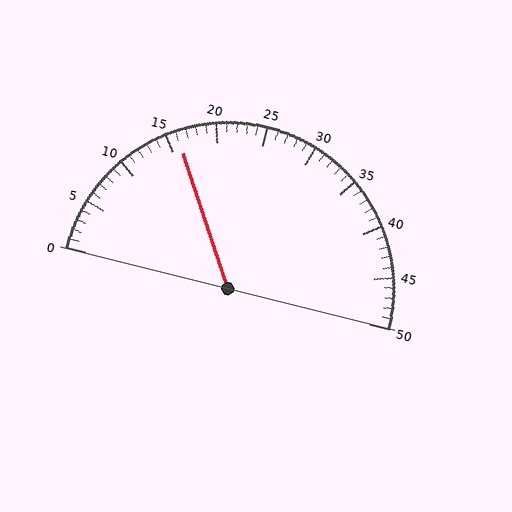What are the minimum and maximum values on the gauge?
The gauge ranges from 0 to 50.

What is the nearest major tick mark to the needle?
The nearest major tick mark is 15.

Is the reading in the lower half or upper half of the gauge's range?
The reading is in the lower half of the range (0 to 50).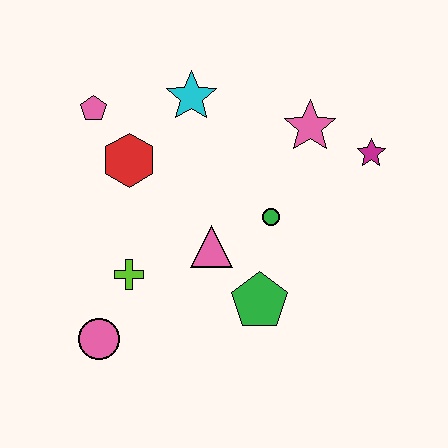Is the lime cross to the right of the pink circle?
Yes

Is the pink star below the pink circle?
No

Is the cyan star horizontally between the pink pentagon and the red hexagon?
No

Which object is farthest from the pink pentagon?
The magenta star is farthest from the pink pentagon.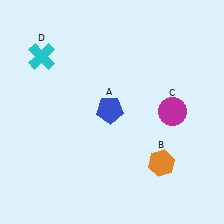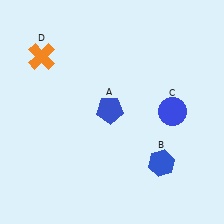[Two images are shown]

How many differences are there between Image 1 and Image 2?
There are 3 differences between the two images.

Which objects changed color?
B changed from orange to blue. C changed from magenta to blue. D changed from cyan to orange.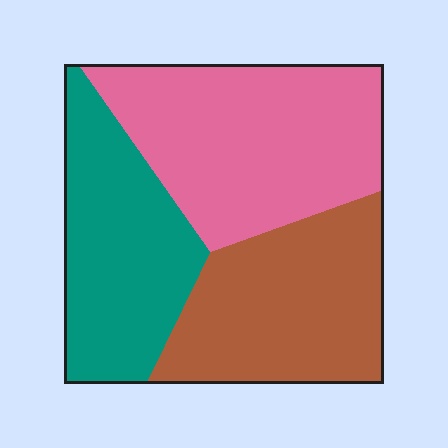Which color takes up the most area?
Pink, at roughly 40%.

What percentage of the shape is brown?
Brown covers 32% of the shape.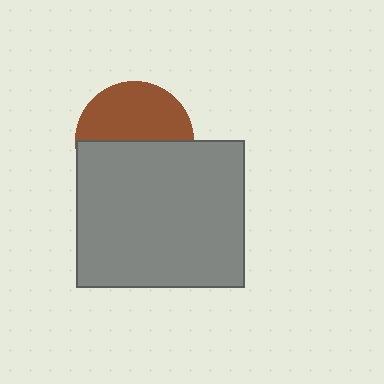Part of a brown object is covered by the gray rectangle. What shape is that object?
It is a circle.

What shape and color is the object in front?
The object in front is a gray rectangle.